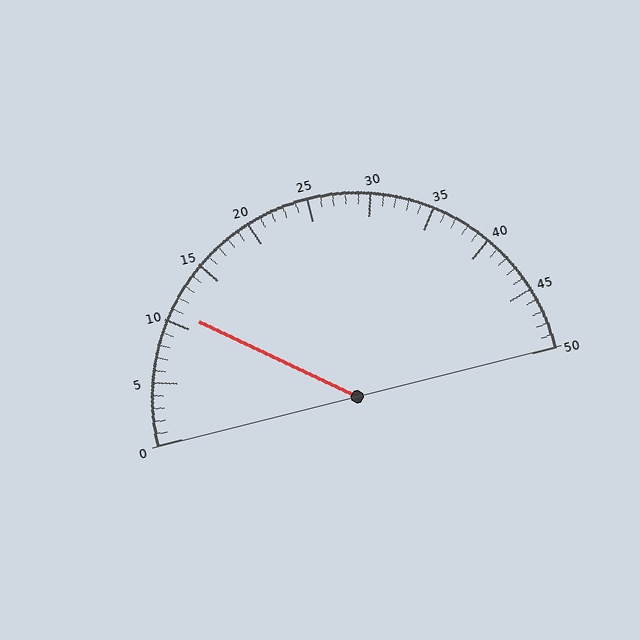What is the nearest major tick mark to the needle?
The nearest major tick mark is 10.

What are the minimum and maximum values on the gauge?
The gauge ranges from 0 to 50.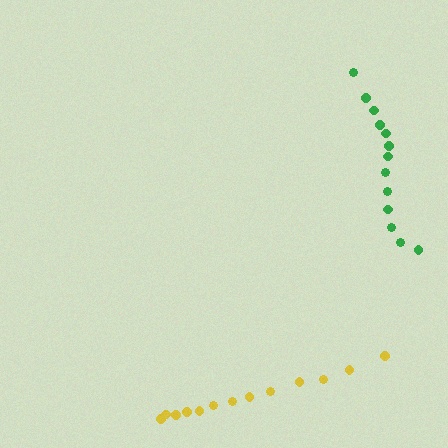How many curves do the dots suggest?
There are 2 distinct paths.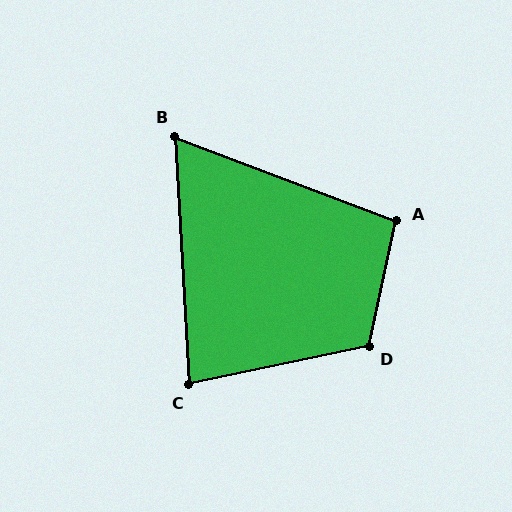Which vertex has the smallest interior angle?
B, at approximately 66 degrees.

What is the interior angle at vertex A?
Approximately 99 degrees (obtuse).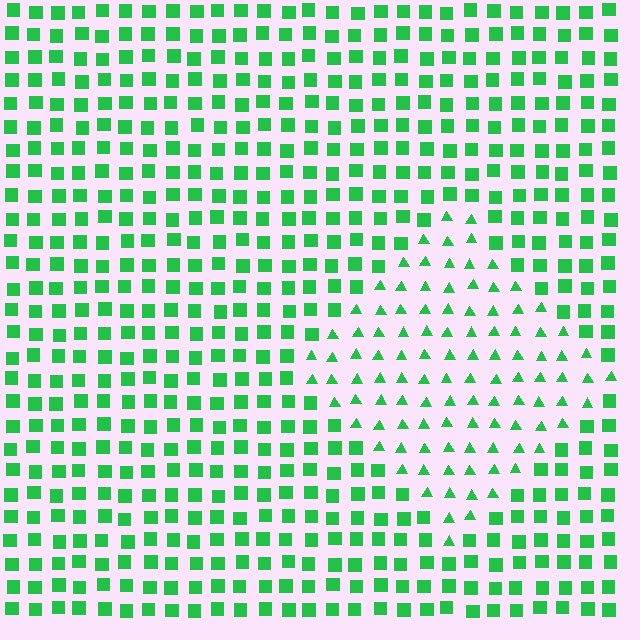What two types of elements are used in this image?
The image uses triangles inside the diamond region and squares outside it.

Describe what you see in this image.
The image is filled with small green elements arranged in a uniform grid. A diamond-shaped region contains triangles, while the surrounding area contains squares. The boundary is defined purely by the change in element shape.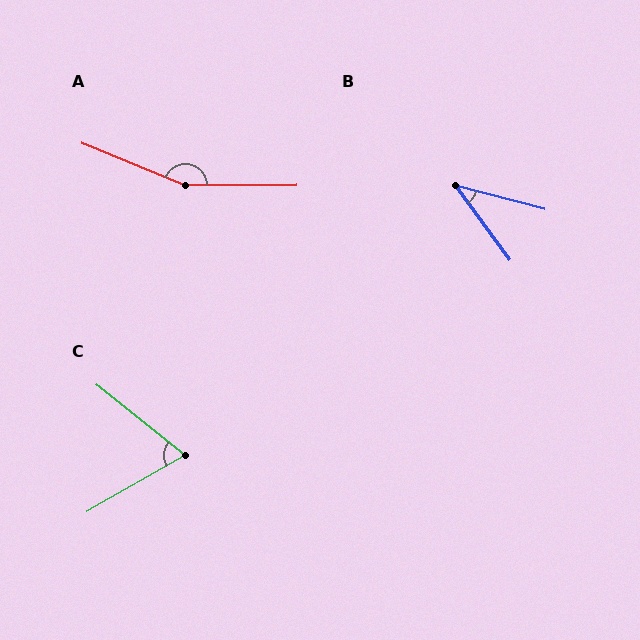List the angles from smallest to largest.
B (39°), C (69°), A (157°).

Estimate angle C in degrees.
Approximately 69 degrees.